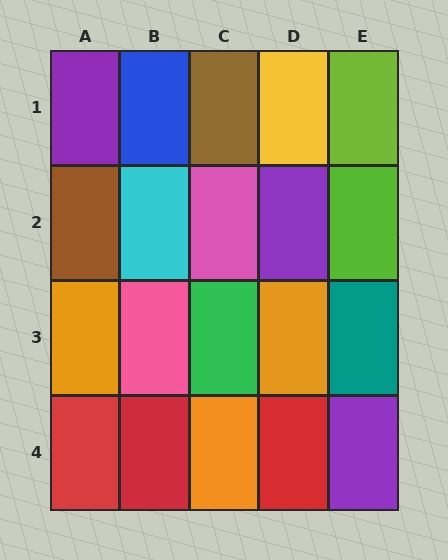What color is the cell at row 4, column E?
Purple.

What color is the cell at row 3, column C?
Green.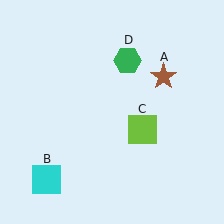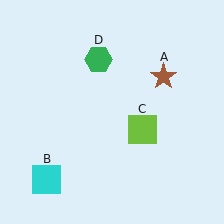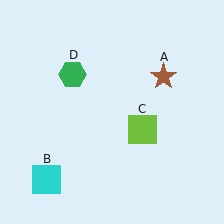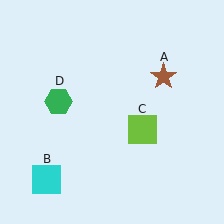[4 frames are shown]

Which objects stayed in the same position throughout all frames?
Brown star (object A) and cyan square (object B) and lime square (object C) remained stationary.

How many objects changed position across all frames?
1 object changed position: green hexagon (object D).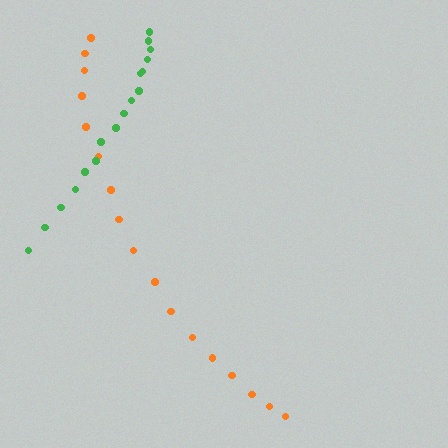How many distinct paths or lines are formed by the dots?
There are 2 distinct paths.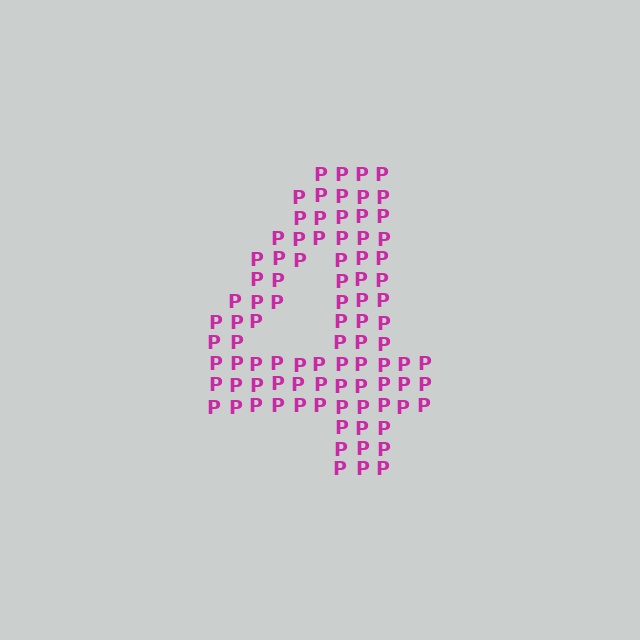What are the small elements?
The small elements are letter P's.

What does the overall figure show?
The overall figure shows the digit 4.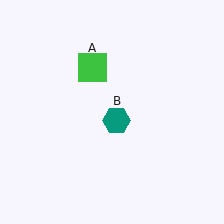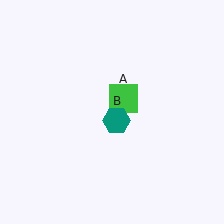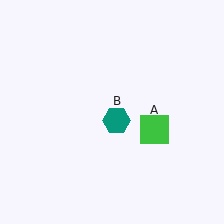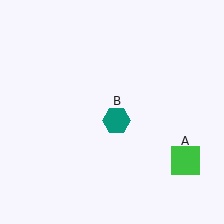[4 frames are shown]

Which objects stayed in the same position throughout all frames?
Teal hexagon (object B) remained stationary.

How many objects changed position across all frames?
1 object changed position: green square (object A).